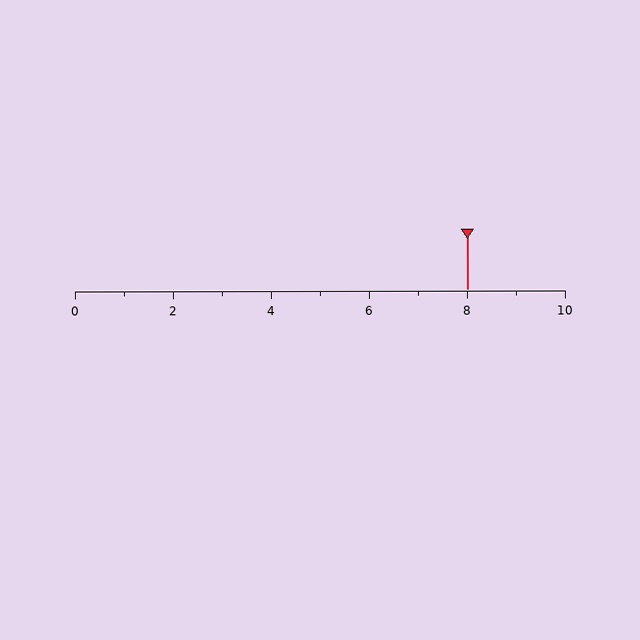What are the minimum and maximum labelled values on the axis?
The axis runs from 0 to 10.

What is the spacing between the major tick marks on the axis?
The major ticks are spaced 2 apart.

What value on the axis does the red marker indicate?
The marker indicates approximately 8.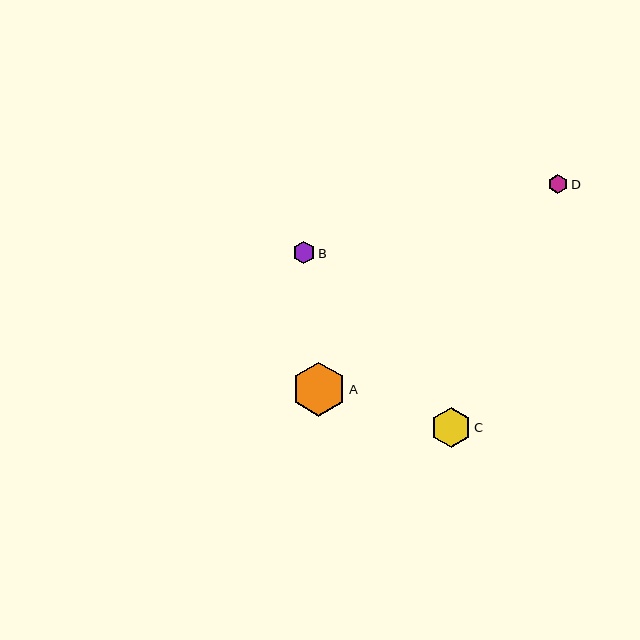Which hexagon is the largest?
Hexagon A is the largest with a size of approximately 54 pixels.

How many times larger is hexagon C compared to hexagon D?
Hexagon C is approximately 2.0 times the size of hexagon D.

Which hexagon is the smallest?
Hexagon D is the smallest with a size of approximately 20 pixels.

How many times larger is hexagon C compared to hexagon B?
Hexagon C is approximately 1.8 times the size of hexagon B.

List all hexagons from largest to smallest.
From largest to smallest: A, C, B, D.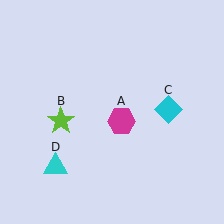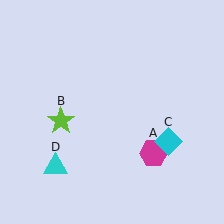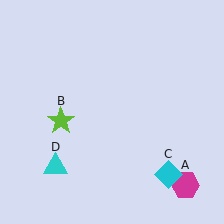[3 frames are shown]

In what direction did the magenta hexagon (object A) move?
The magenta hexagon (object A) moved down and to the right.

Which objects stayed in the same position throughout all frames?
Lime star (object B) and cyan triangle (object D) remained stationary.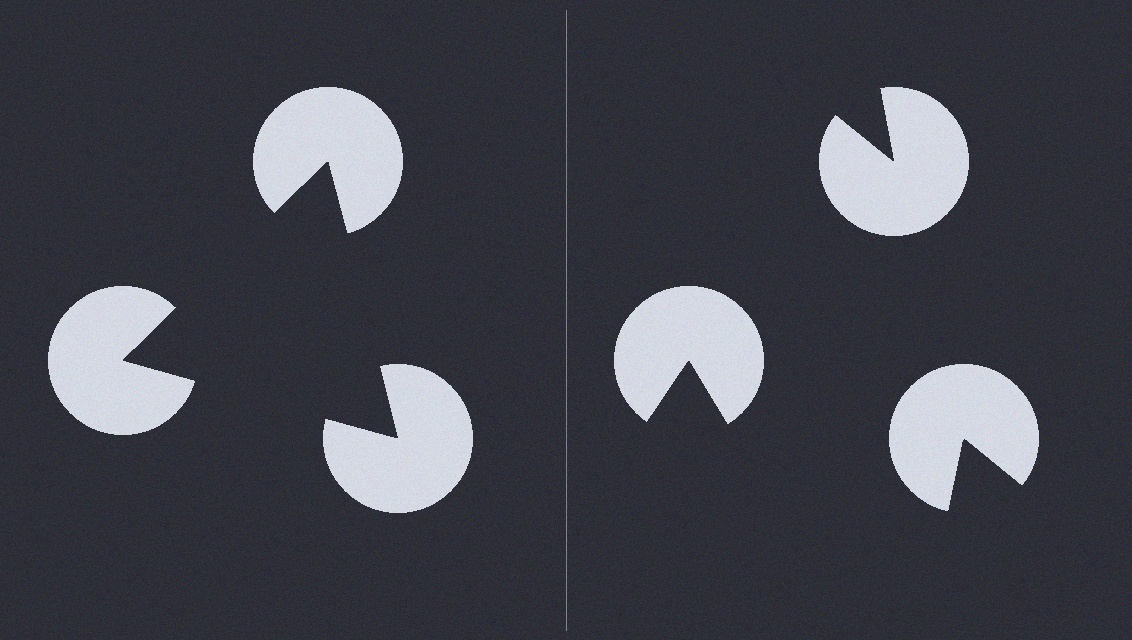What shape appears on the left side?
An illusory triangle.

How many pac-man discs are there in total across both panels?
6 — 3 on each side.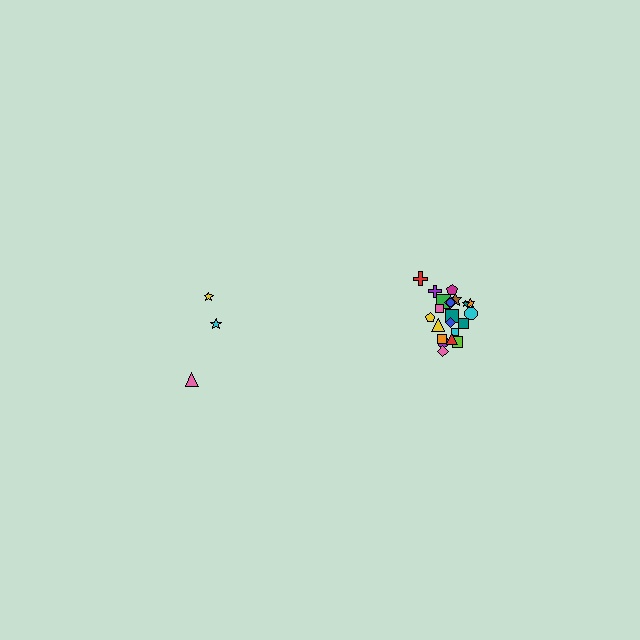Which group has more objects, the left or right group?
The right group.